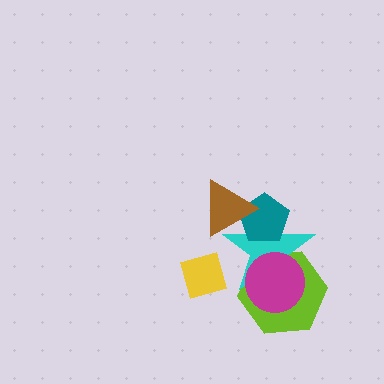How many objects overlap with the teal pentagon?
2 objects overlap with the teal pentagon.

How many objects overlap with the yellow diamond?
0 objects overlap with the yellow diamond.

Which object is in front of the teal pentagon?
The brown triangle is in front of the teal pentagon.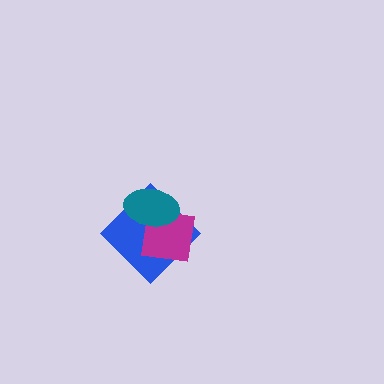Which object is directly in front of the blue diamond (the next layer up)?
The magenta square is directly in front of the blue diamond.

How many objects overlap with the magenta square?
2 objects overlap with the magenta square.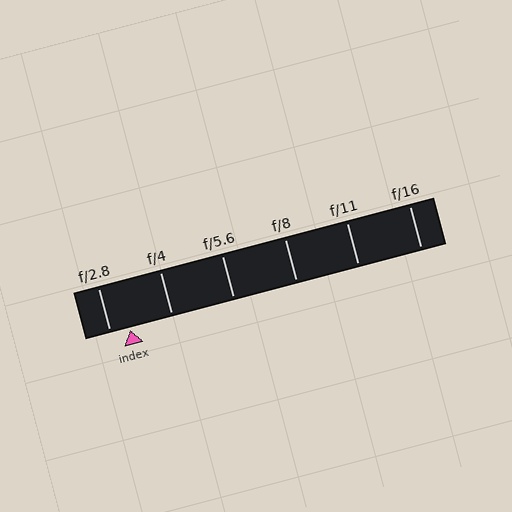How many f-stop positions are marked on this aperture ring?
There are 6 f-stop positions marked.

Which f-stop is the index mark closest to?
The index mark is closest to f/2.8.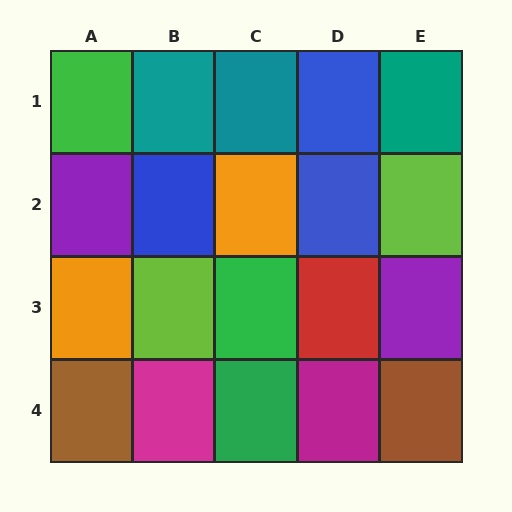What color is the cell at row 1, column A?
Green.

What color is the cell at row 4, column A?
Brown.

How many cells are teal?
3 cells are teal.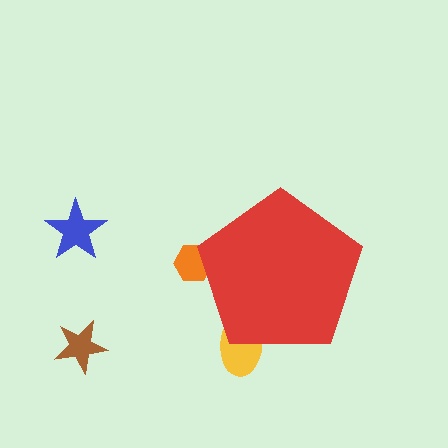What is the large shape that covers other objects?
A red pentagon.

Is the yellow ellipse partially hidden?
Yes, the yellow ellipse is partially hidden behind the red pentagon.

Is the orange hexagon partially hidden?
Yes, the orange hexagon is partially hidden behind the red pentagon.